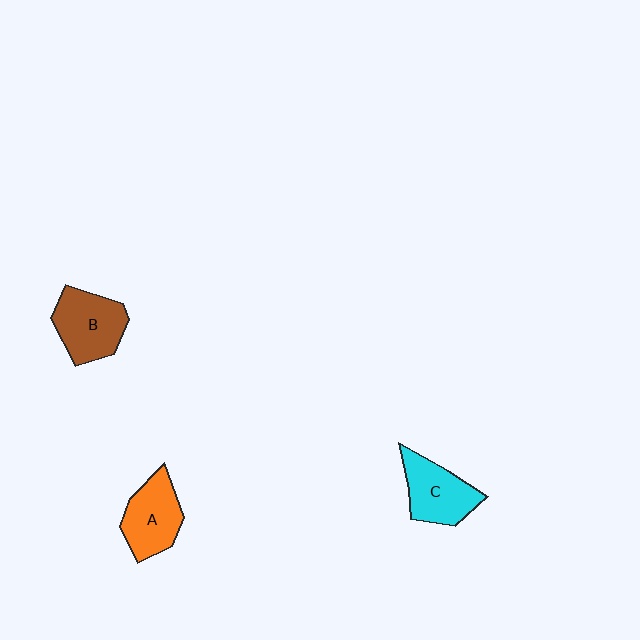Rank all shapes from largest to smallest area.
From largest to smallest: B (brown), C (cyan), A (orange).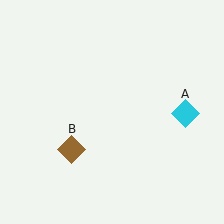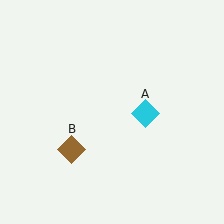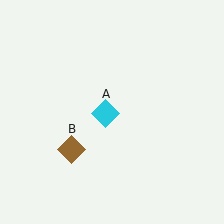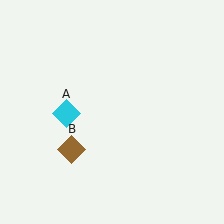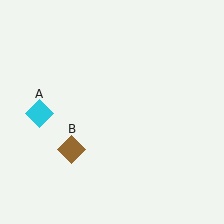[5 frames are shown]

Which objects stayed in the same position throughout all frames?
Brown diamond (object B) remained stationary.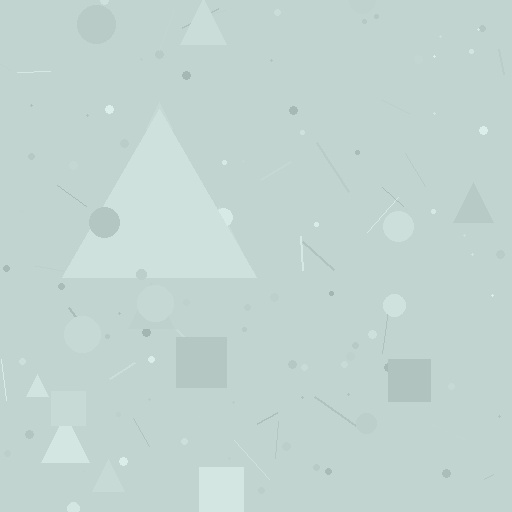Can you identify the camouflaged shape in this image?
The camouflaged shape is a triangle.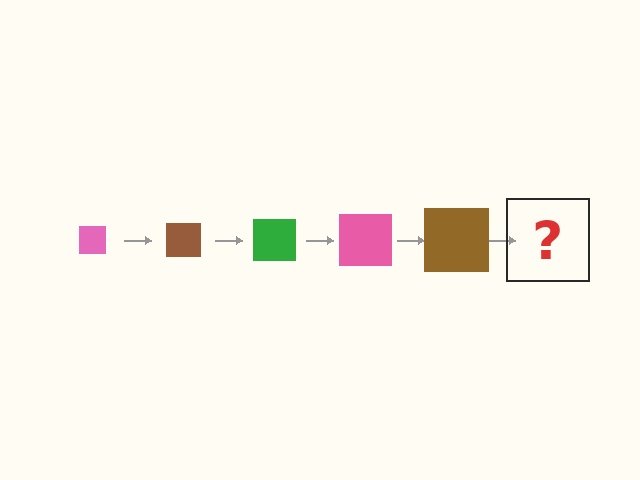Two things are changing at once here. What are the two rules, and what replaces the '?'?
The two rules are that the square grows larger each step and the color cycles through pink, brown, and green. The '?' should be a green square, larger than the previous one.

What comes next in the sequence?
The next element should be a green square, larger than the previous one.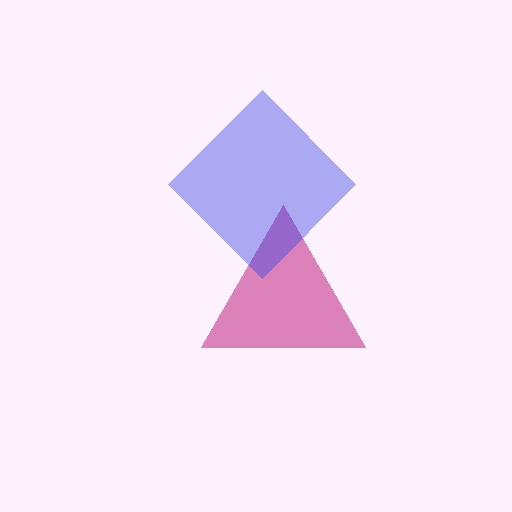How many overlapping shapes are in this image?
There are 2 overlapping shapes in the image.